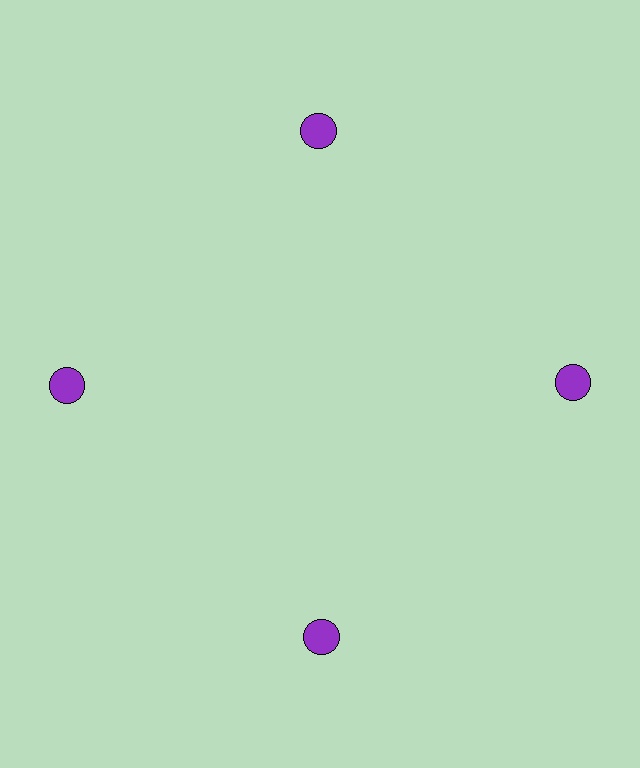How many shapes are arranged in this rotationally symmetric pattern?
There are 4 shapes, arranged in 4 groups of 1.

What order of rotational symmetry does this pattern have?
This pattern has 4-fold rotational symmetry.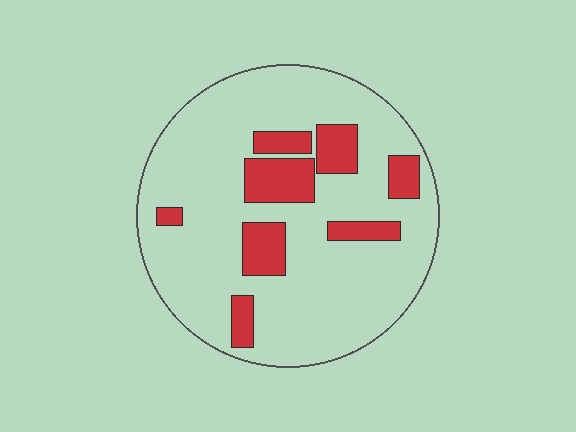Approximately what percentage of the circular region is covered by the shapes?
Approximately 20%.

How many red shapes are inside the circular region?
8.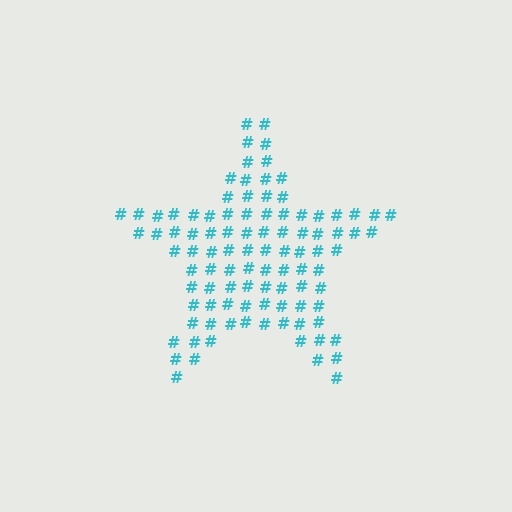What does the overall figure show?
The overall figure shows a star.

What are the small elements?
The small elements are hash symbols.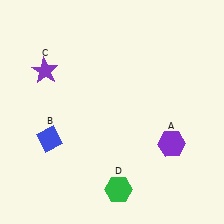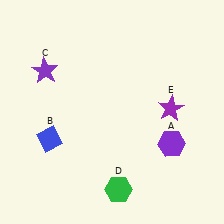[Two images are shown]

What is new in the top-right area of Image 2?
A purple star (E) was added in the top-right area of Image 2.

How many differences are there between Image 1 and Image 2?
There is 1 difference between the two images.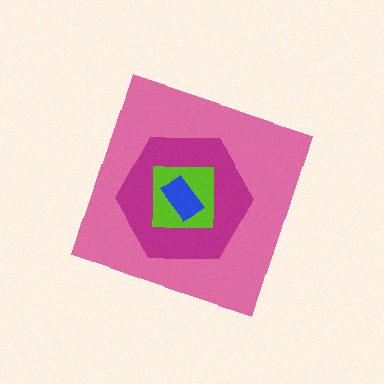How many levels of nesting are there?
4.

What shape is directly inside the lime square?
The blue rectangle.